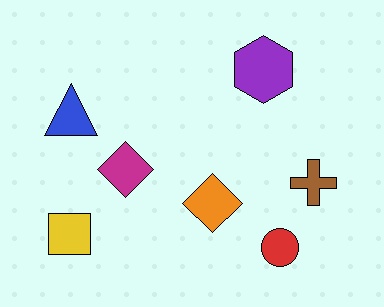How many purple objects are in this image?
There is 1 purple object.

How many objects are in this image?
There are 7 objects.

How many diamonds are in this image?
There are 2 diamonds.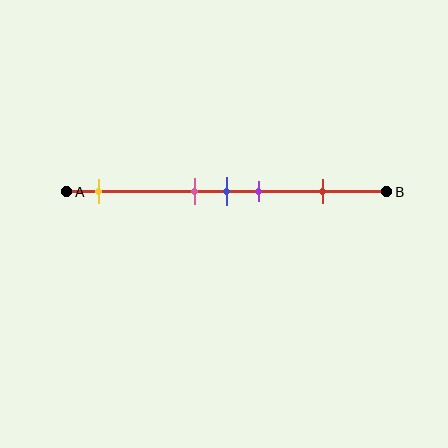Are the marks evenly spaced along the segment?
No, the marks are not evenly spaced.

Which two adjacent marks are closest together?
The pink and blue marks are the closest adjacent pair.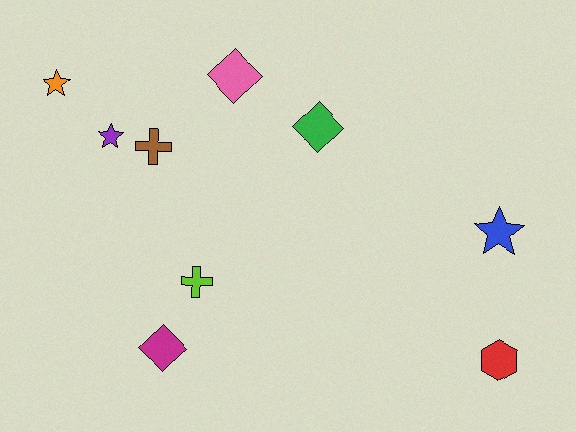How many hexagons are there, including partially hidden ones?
There is 1 hexagon.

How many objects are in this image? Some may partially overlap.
There are 9 objects.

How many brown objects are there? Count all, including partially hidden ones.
There is 1 brown object.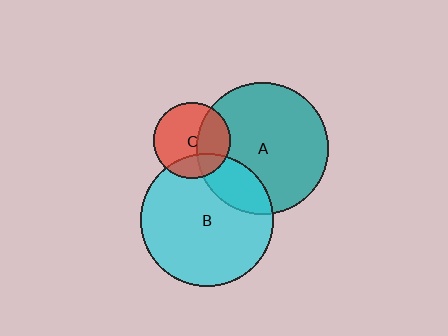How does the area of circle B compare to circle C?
Approximately 3.0 times.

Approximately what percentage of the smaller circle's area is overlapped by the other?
Approximately 20%.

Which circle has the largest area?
Circle A (teal).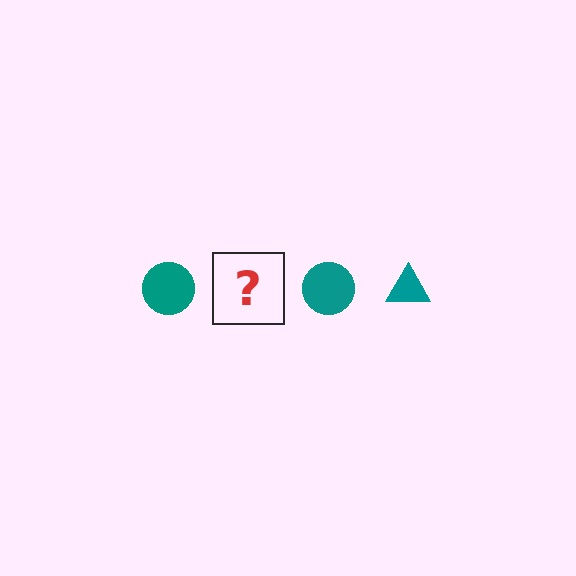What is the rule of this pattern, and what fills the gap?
The rule is that the pattern cycles through circle, triangle shapes in teal. The gap should be filled with a teal triangle.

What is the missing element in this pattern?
The missing element is a teal triangle.